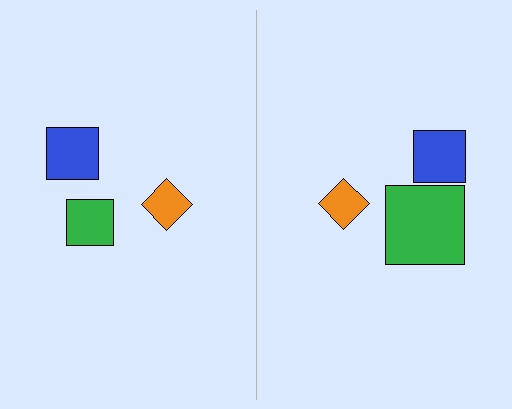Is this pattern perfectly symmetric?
No, the pattern is not perfectly symmetric. The green square on the right side has a different size than its mirror counterpart.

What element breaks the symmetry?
The green square on the right side has a different size than its mirror counterpart.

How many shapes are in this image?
There are 6 shapes in this image.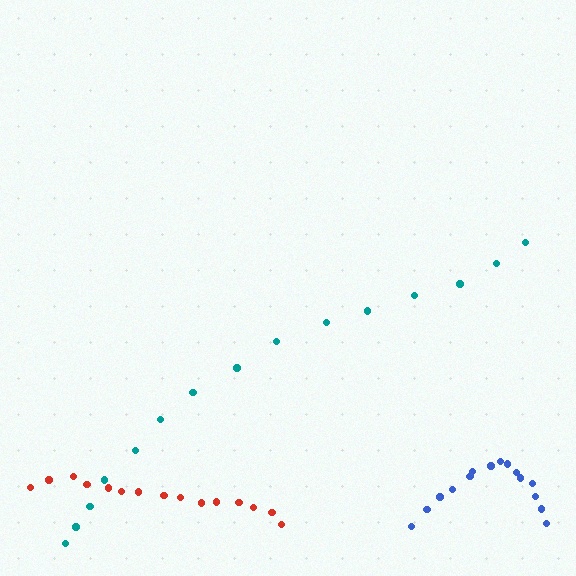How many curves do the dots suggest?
There are 3 distinct paths.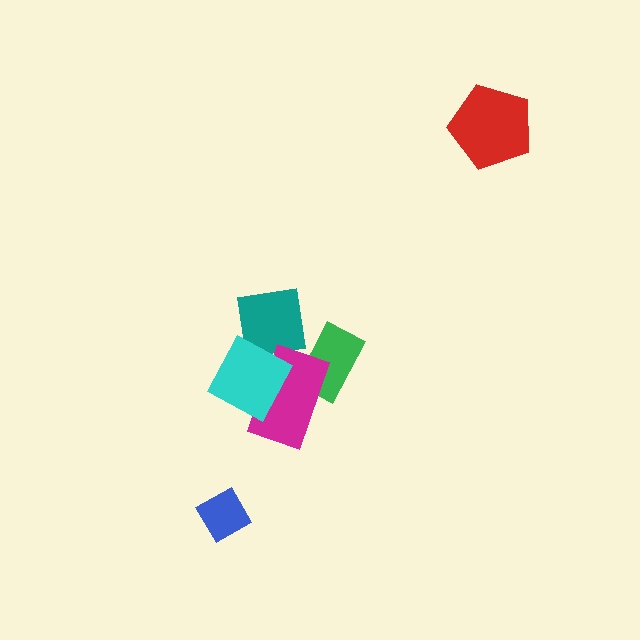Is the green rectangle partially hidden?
Yes, it is partially covered by another shape.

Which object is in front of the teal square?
The cyan diamond is in front of the teal square.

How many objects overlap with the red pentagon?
0 objects overlap with the red pentagon.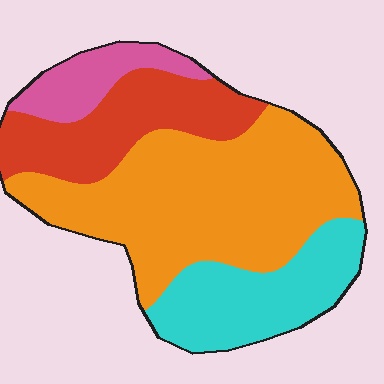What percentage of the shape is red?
Red covers about 20% of the shape.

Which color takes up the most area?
Orange, at roughly 50%.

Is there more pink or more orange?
Orange.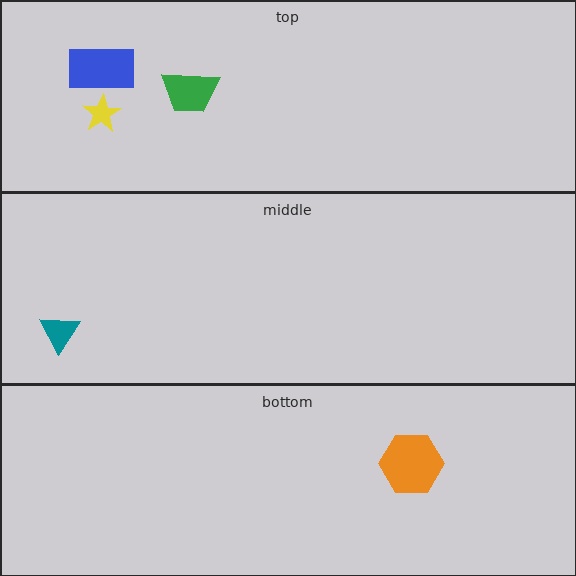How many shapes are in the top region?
3.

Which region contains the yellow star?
The top region.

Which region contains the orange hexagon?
The bottom region.